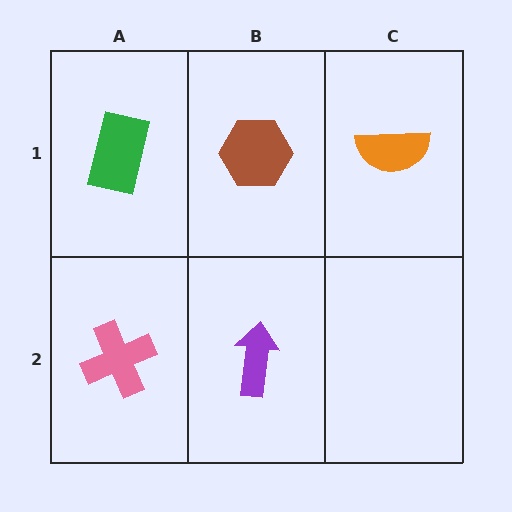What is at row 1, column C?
An orange semicircle.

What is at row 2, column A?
A pink cross.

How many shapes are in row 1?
3 shapes.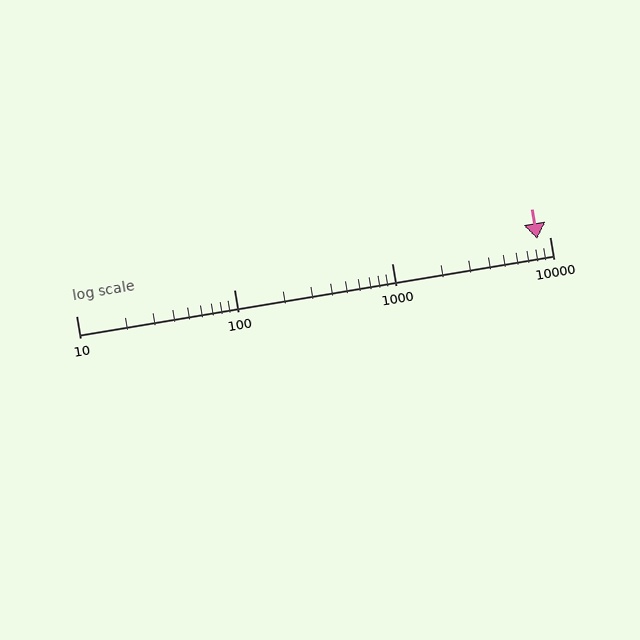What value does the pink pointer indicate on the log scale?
The pointer indicates approximately 8300.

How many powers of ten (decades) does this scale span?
The scale spans 3 decades, from 10 to 10000.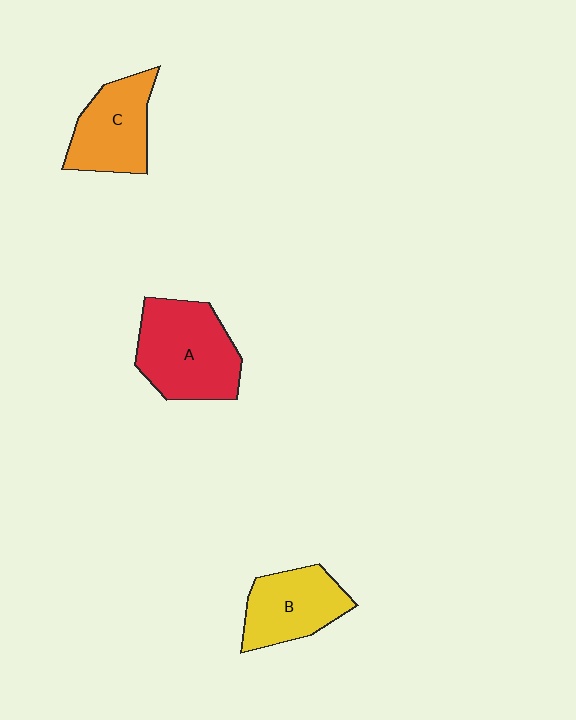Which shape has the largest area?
Shape A (red).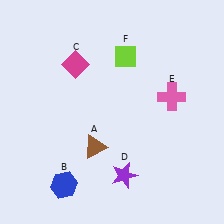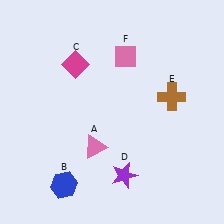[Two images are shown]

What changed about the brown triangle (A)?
In Image 1, A is brown. In Image 2, it changed to pink.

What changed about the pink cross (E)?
In Image 1, E is pink. In Image 2, it changed to brown.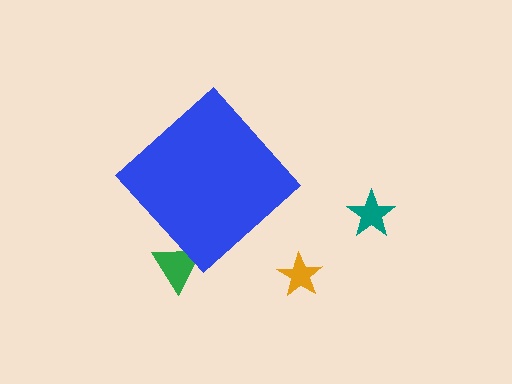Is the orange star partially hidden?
No, the orange star is fully visible.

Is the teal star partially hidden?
No, the teal star is fully visible.